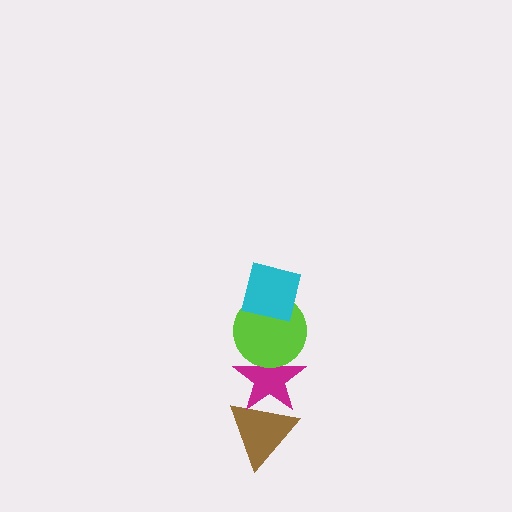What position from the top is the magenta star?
The magenta star is 3rd from the top.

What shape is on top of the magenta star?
The lime circle is on top of the magenta star.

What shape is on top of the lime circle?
The cyan square is on top of the lime circle.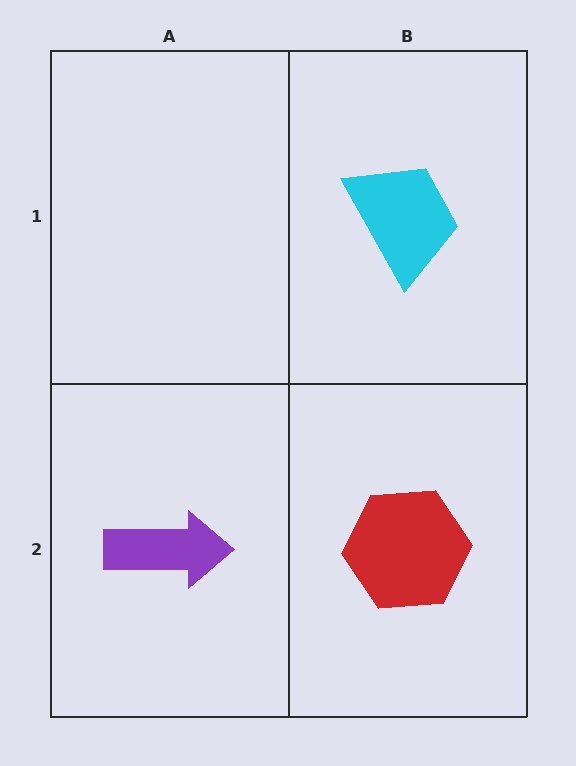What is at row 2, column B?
A red hexagon.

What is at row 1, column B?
A cyan trapezoid.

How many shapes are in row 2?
2 shapes.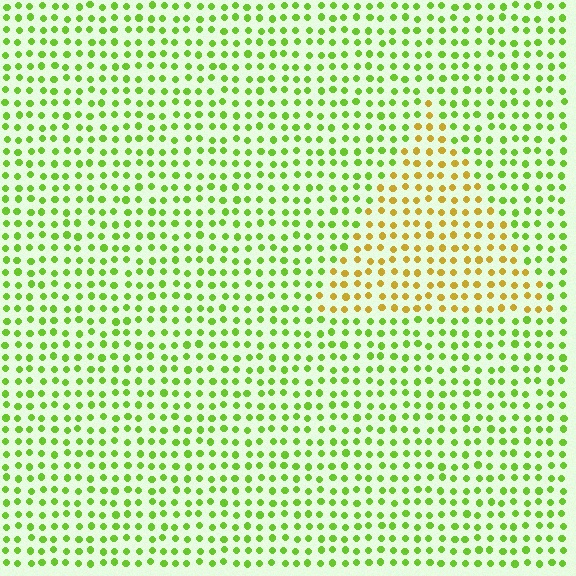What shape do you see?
I see a triangle.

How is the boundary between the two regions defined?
The boundary is defined purely by a slight shift in hue (about 50 degrees). Spacing, size, and orientation are identical on both sides.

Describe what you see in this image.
The image is filled with small lime elements in a uniform arrangement. A triangle-shaped region is visible where the elements are tinted to a slightly different hue, forming a subtle color boundary.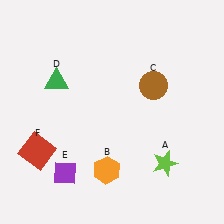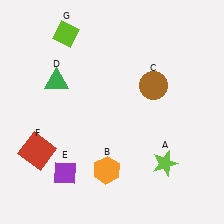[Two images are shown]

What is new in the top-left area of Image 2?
A lime diamond (G) was added in the top-left area of Image 2.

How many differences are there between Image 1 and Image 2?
There is 1 difference between the two images.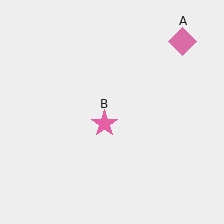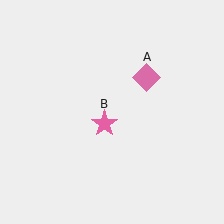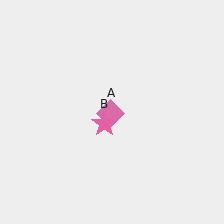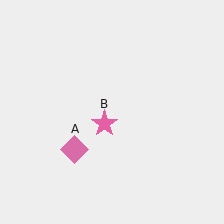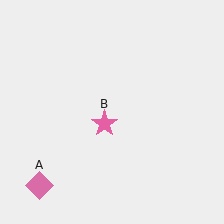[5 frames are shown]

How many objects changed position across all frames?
1 object changed position: pink diamond (object A).